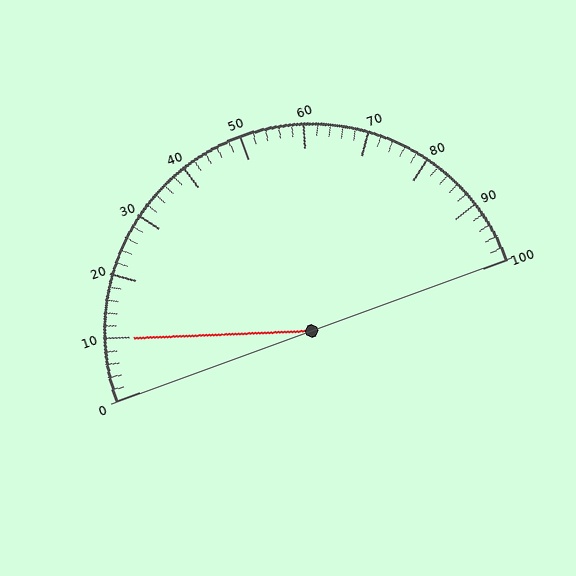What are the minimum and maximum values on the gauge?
The gauge ranges from 0 to 100.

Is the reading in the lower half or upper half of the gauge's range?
The reading is in the lower half of the range (0 to 100).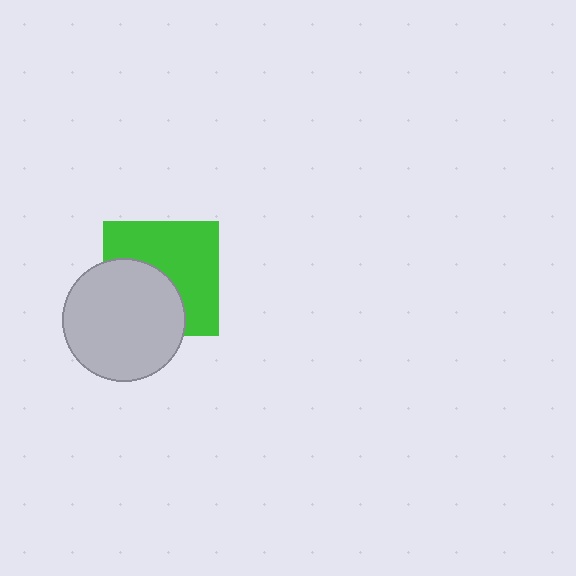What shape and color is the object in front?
The object in front is a light gray circle.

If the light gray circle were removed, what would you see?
You would see the complete green square.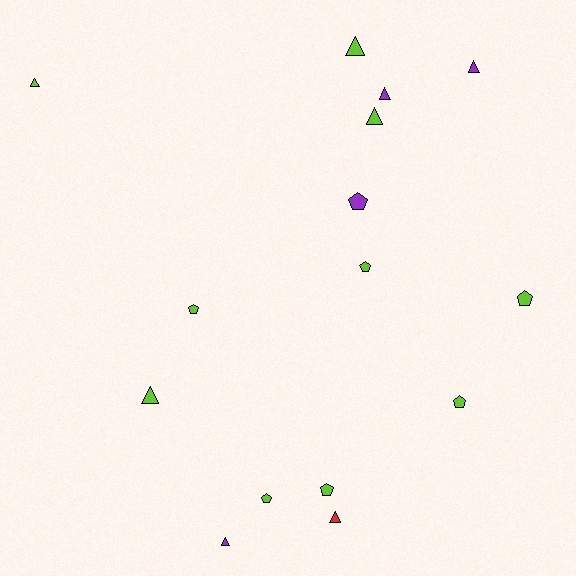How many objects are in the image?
There are 15 objects.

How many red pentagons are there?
There are no red pentagons.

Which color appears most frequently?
Lime, with 10 objects.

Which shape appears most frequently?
Triangle, with 8 objects.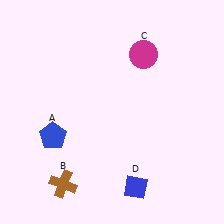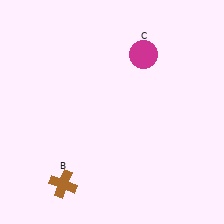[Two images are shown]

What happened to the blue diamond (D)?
The blue diamond (D) was removed in Image 2. It was in the bottom-right area of Image 1.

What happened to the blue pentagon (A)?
The blue pentagon (A) was removed in Image 2. It was in the bottom-left area of Image 1.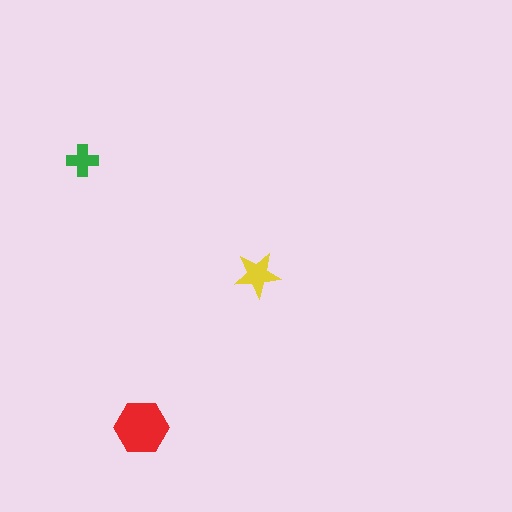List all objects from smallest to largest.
The green cross, the yellow star, the red hexagon.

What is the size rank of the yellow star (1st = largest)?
2nd.